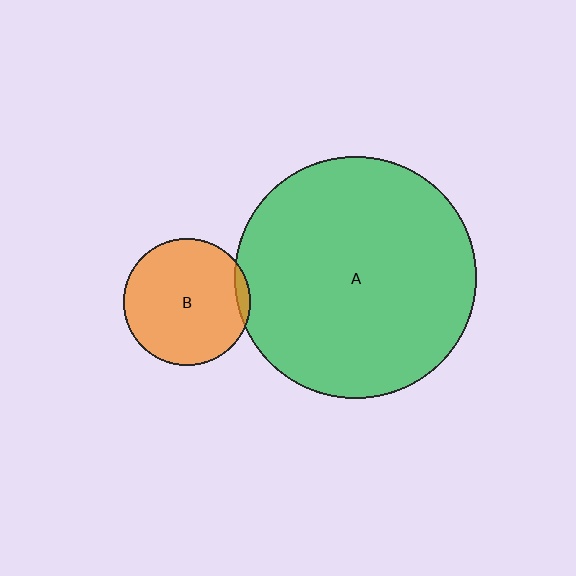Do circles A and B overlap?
Yes.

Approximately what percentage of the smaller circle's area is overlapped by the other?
Approximately 5%.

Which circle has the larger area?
Circle A (green).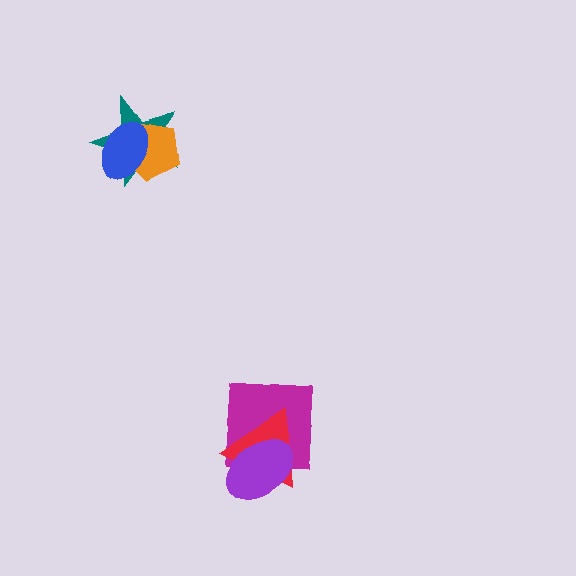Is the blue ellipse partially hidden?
No, no other shape covers it.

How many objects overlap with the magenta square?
2 objects overlap with the magenta square.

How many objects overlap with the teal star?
2 objects overlap with the teal star.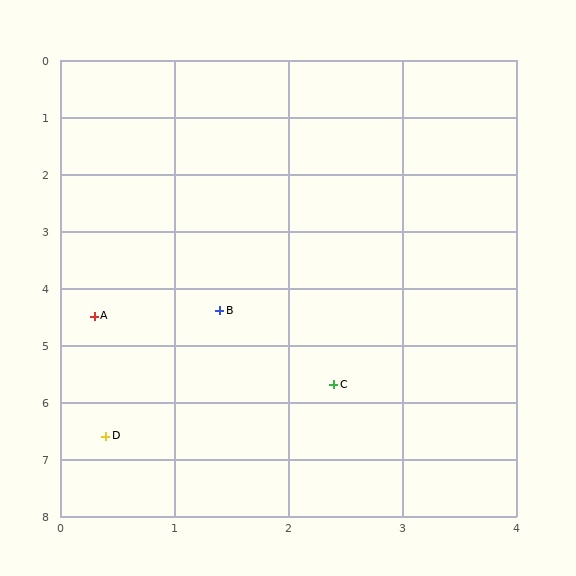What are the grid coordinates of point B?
Point B is at approximately (1.4, 4.4).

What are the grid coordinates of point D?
Point D is at approximately (0.4, 6.6).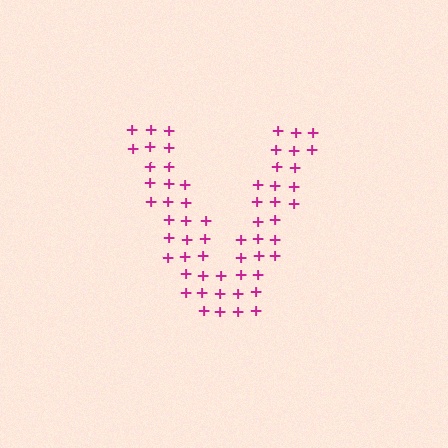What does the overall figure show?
The overall figure shows the letter V.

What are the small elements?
The small elements are plus signs.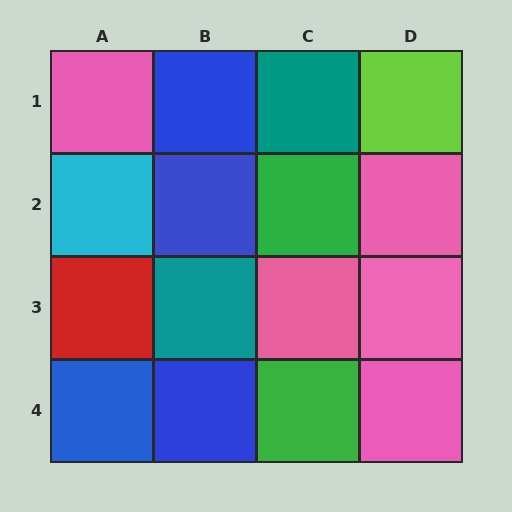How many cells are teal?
2 cells are teal.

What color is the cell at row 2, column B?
Blue.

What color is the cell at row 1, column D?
Lime.